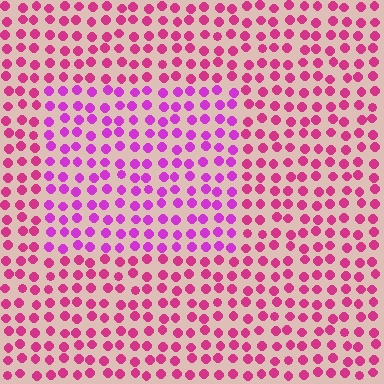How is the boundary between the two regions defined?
The boundary is defined purely by a slight shift in hue (about 30 degrees). Spacing, size, and orientation are identical on both sides.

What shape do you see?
I see a rectangle.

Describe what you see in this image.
The image is filled with small magenta elements in a uniform arrangement. A rectangle-shaped region is visible where the elements are tinted to a slightly different hue, forming a subtle color boundary.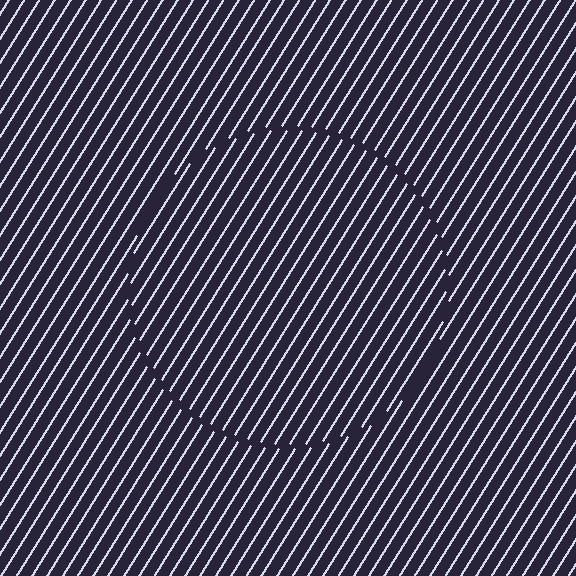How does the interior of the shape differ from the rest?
The interior of the shape contains the same grating, shifted by half a period — the contour is defined by the phase discontinuity where line-ends from the inner and outer gratings abut.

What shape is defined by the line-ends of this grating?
An illusory circle. The interior of the shape contains the same grating, shifted by half a period — the contour is defined by the phase discontinuity where line-ends from the inner and outer gratings abut.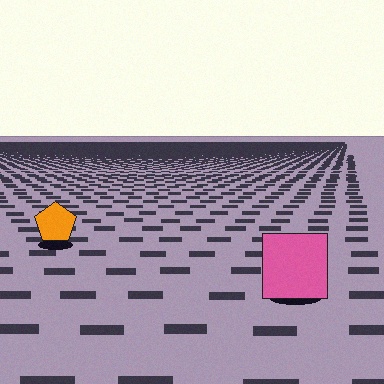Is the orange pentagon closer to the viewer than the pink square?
No. The pink square is closer — you can tell from the texture gradient: the ground texture is coarser near it.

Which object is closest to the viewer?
The pink square is closest. The texture marks near it are larger and more spread out.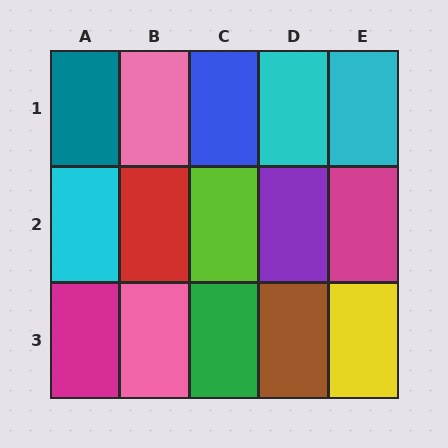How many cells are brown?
1 cell is brown.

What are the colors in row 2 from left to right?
Cyan, red, lime, purple, magenta.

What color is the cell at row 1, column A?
Teal.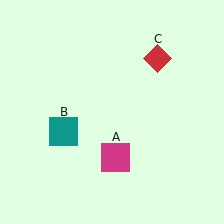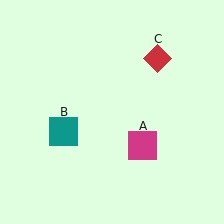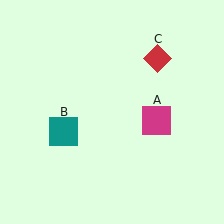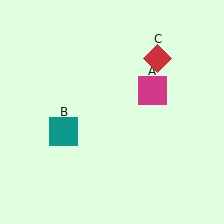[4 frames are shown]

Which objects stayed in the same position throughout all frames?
Teal square (object B) and red diamond (object C) remained stationary.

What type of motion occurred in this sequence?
The magenta square (object A) rotated counterclockwise around the center of the scene.